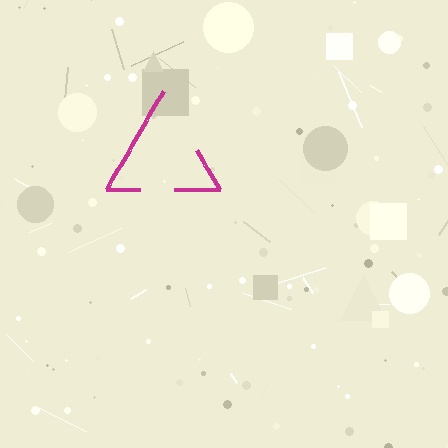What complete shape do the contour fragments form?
The contour fragments form a triangle.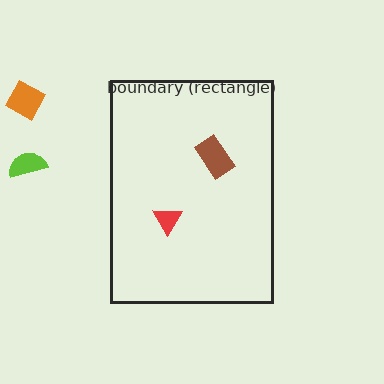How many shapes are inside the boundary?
2 inside, 2 outside.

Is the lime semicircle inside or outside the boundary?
Outside.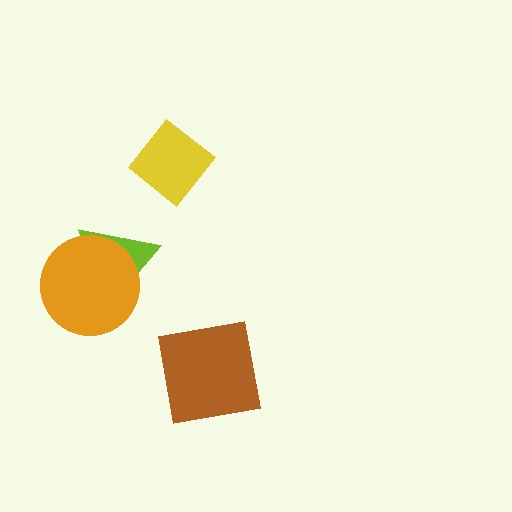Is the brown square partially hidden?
No, no other shape covers it.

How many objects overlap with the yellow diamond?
0 objects overlap with the yellow diamond.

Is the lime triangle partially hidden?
Yes, it is partially covered by another shape.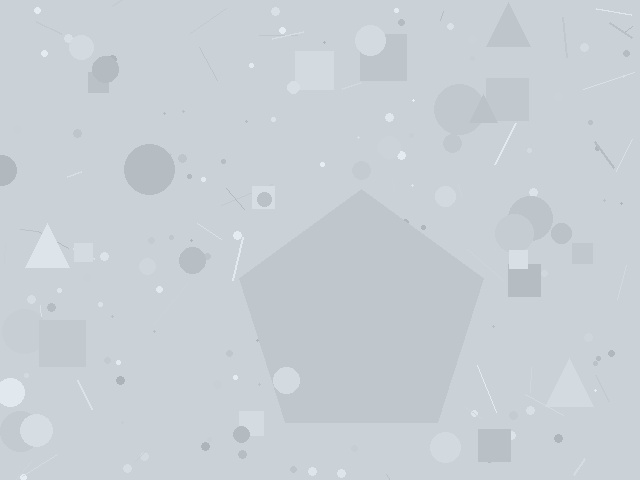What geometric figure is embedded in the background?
A pentagon is embedded in the background.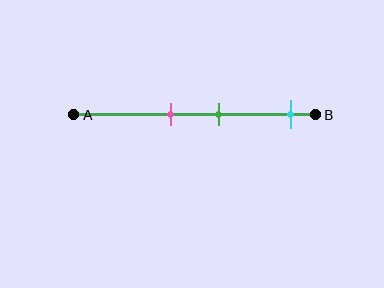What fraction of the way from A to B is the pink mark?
The pink mark is approximately 40% (0.4) of the way from A to B.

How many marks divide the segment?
There are 3 marks dividing the segment.